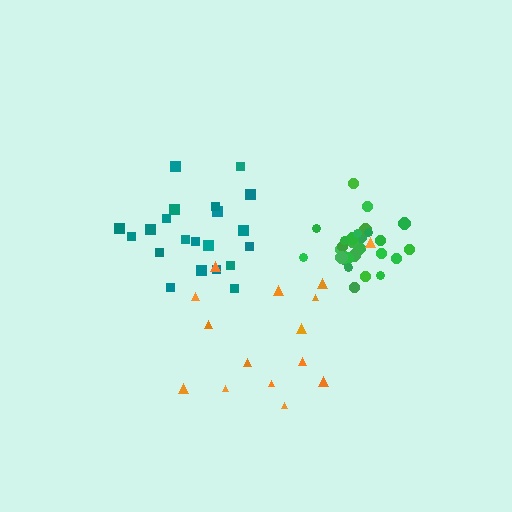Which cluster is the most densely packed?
Green.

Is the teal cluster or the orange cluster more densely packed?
Teal.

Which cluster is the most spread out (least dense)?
Orange.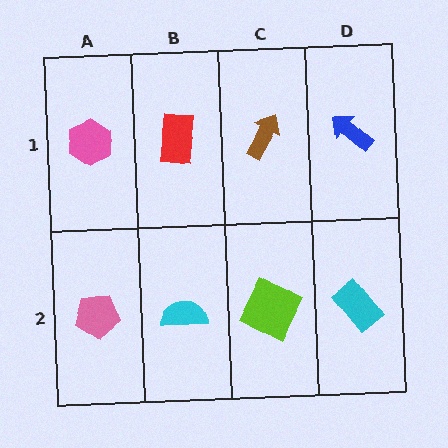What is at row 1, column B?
A red rectangle.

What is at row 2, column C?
A lime square.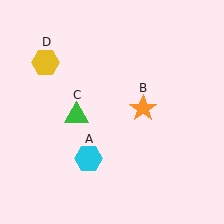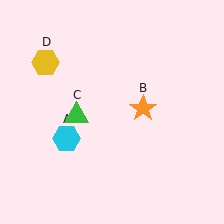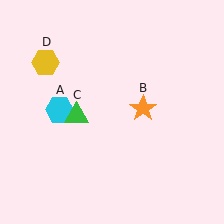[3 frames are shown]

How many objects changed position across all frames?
1 object changed position: cyan hexagon (object A).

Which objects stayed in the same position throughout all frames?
Orange star (object B) and green triangle (object C) and yellow hexagon (object D) remained stationary.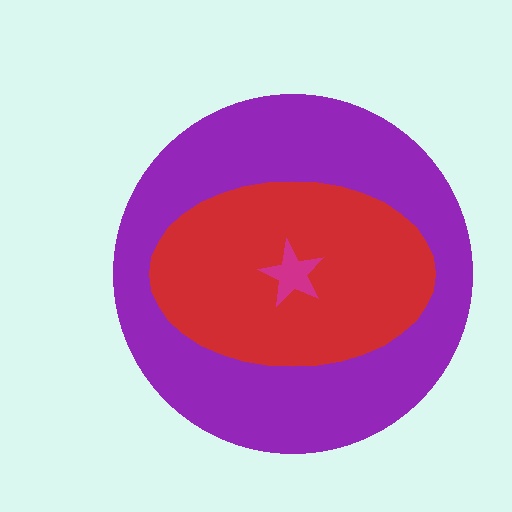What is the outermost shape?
The purple circle.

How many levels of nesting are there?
3.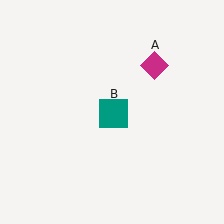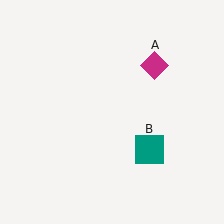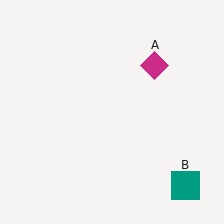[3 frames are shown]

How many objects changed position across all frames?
1 object changed position: teal square (object B).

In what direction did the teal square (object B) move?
The teal square (object B) moved down and to the right.